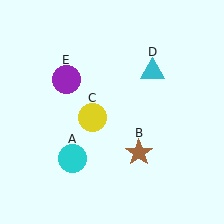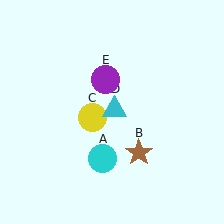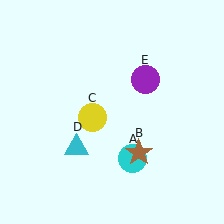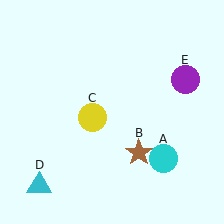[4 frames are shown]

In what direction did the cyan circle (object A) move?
The cyan circle (object A) moved right.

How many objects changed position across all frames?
3 objects changed position: cyan circle (object A), cyan triangle (object D), purple circle (object E).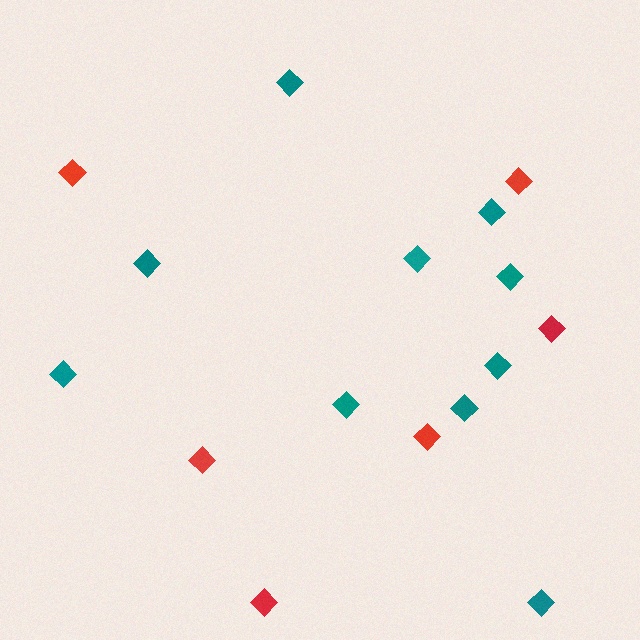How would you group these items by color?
There are 2 groups: one group of red diamonds (6) and one group of teal diamonds (10).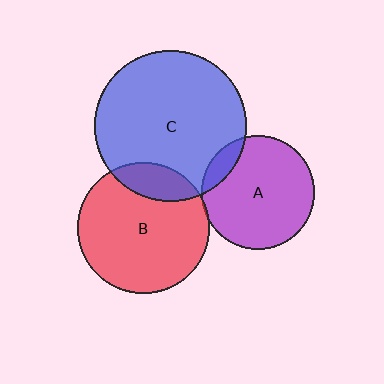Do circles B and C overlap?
Yes.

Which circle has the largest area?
Circle C (blue).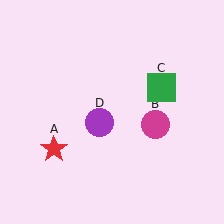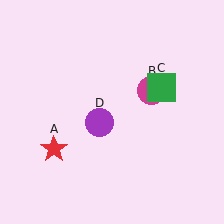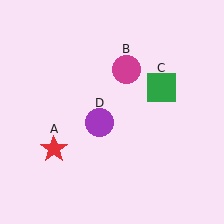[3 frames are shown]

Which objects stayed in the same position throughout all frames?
Red star (object A) and green square (object C) and purple circle (object D) remained stationary.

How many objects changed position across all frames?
1 object changed position: magenta circle (object B).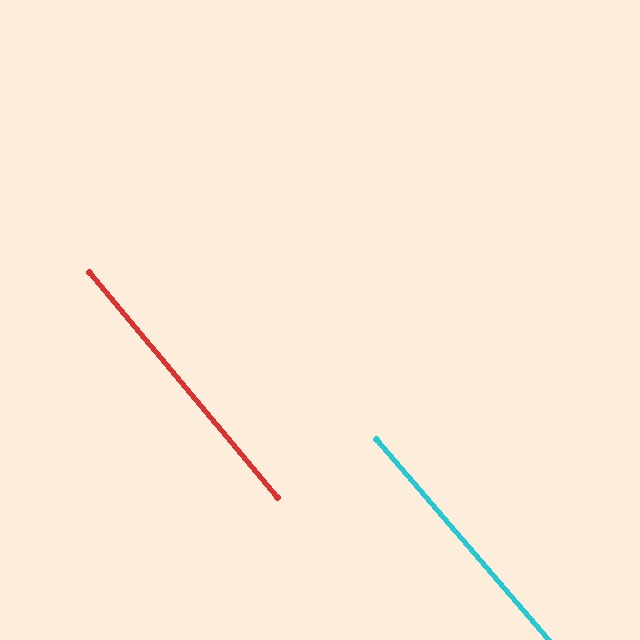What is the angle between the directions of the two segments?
Approximately 1 degree.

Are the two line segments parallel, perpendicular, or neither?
Parallel — their directions differ by only 0.8°.